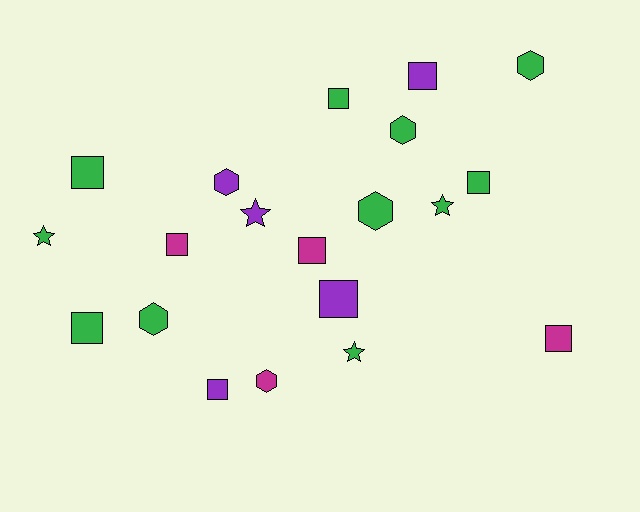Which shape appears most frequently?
Square, with 10 objects.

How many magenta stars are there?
There are no magenta stars.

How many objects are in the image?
There are 20 objects.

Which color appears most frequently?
Green, with 11 objects.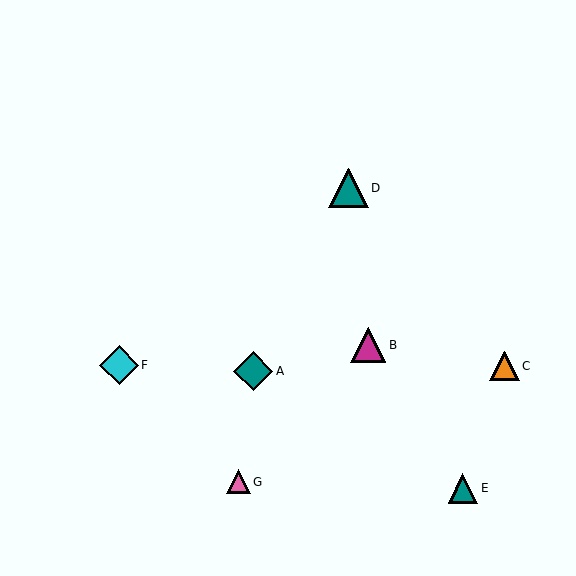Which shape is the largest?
The teal triangle (labeled D) is the largest.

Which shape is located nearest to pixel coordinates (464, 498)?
The teal triangle (labeled E) at (463, 488) is nearest to that location.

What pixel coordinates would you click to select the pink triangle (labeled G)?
Click at (238, 482) to select the pink triangle G.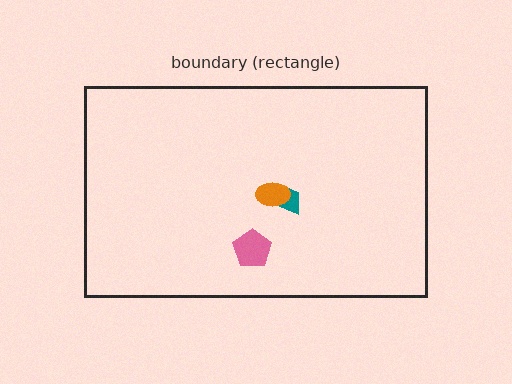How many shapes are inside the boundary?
3 inside, 0 outside.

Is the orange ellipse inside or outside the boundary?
Inside.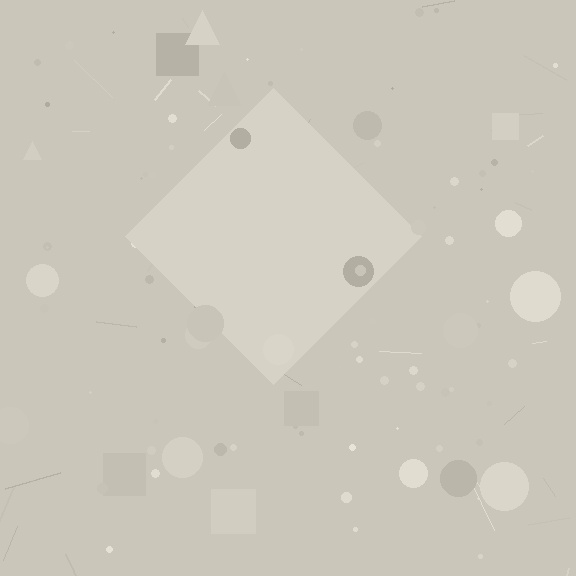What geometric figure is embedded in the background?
A diamond is embedded in the background.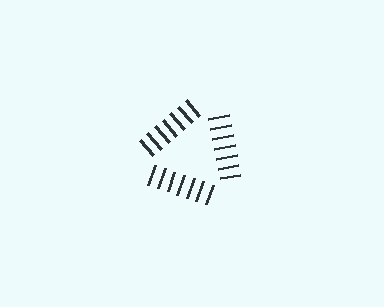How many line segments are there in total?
21 — 7 along each of the 3 edges.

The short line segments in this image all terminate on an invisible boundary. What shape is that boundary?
An illusory triangle — the line segments terminate on its edges but no continuous stroke is drawn.